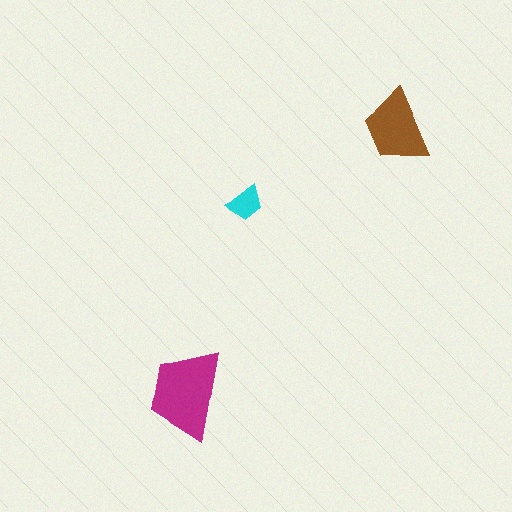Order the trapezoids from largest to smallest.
the magenta one, the brown one, the cyan one.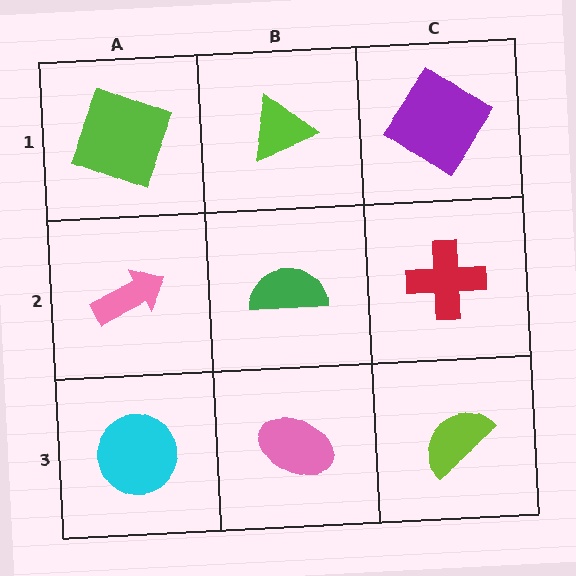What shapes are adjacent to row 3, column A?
A pink arrow (row 2, column A), a pink ellipse (row 3, column B).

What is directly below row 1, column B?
A green semicircle.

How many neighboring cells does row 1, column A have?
2.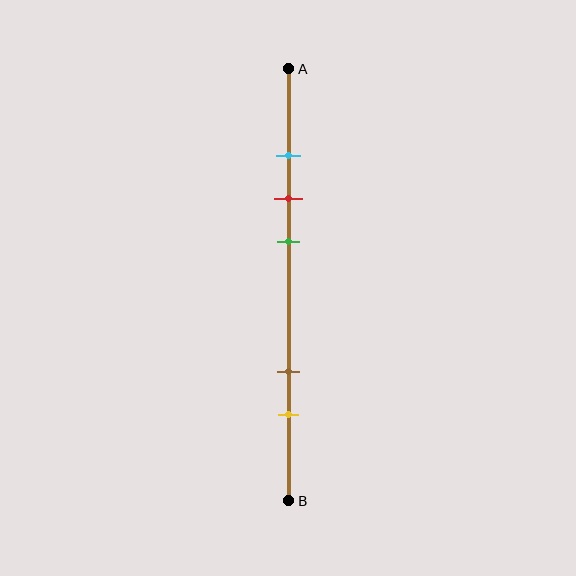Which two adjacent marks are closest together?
The cyan and red marks are the closest adjacent pair.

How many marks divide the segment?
There are 5 marks dividing the segment.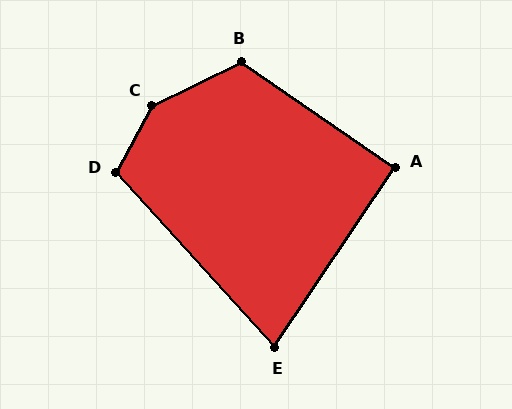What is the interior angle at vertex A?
Approximately 91 degrees (approximately right).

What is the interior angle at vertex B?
Approximately 119 degrees (obtuse).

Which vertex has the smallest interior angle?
E, at approximately 76 degrees.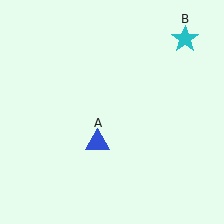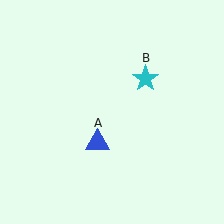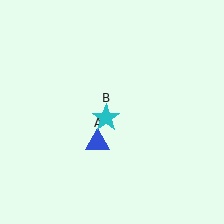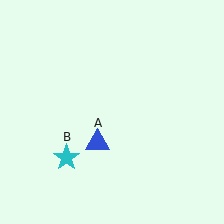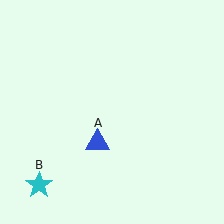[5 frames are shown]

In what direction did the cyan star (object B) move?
The cyan star (object B) moved down and to the left.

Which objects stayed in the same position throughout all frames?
Blue triangle (object A) remained stationary.